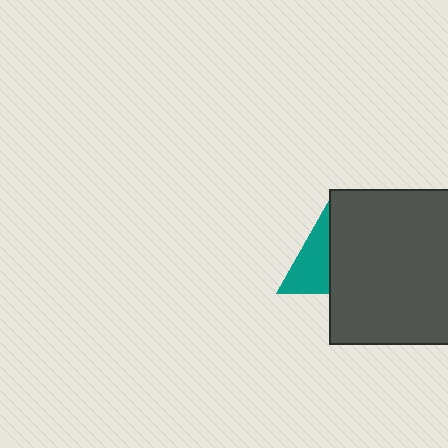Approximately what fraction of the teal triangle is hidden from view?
Roughly 54% of the teal triangle is hidden behind the dark gray square.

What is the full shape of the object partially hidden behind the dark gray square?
The partially hidden object is a teal triangle.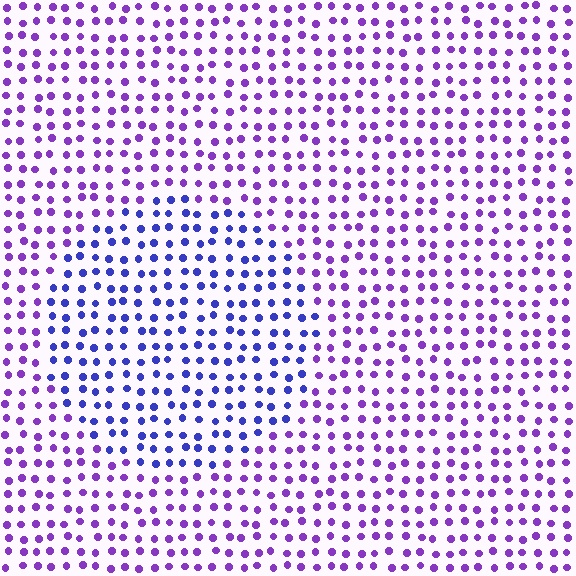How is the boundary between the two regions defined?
The boundary is defined purely by a slight shift in hue (about 37 degrees). Spacing, size, and orientation are identical on both sides.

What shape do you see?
I see a circle.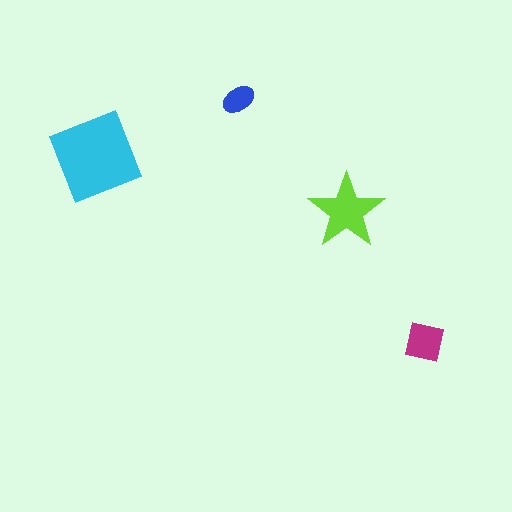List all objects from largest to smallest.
The cyan diamond, the lime star, the magenta square, the blue ellipse.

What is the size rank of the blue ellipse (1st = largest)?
4th.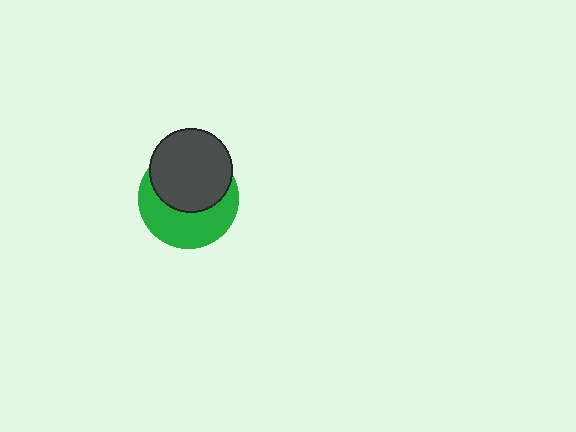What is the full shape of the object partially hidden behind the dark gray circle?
The partially hidden object is a green circle.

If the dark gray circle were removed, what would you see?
You would see the complete green circle.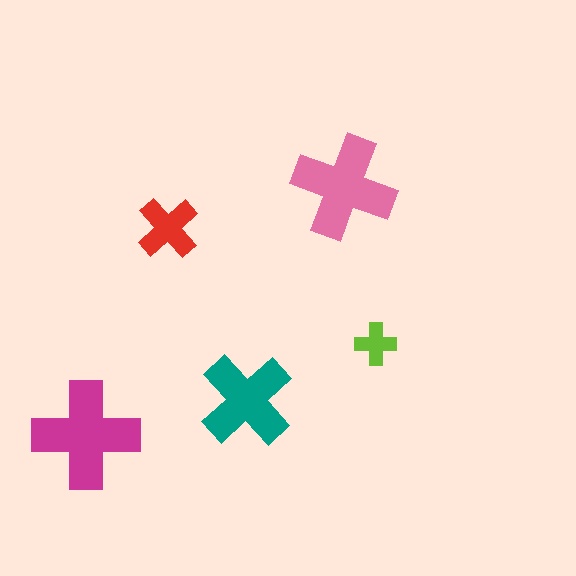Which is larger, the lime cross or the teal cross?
The teal one.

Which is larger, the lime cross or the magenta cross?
The magenta one.